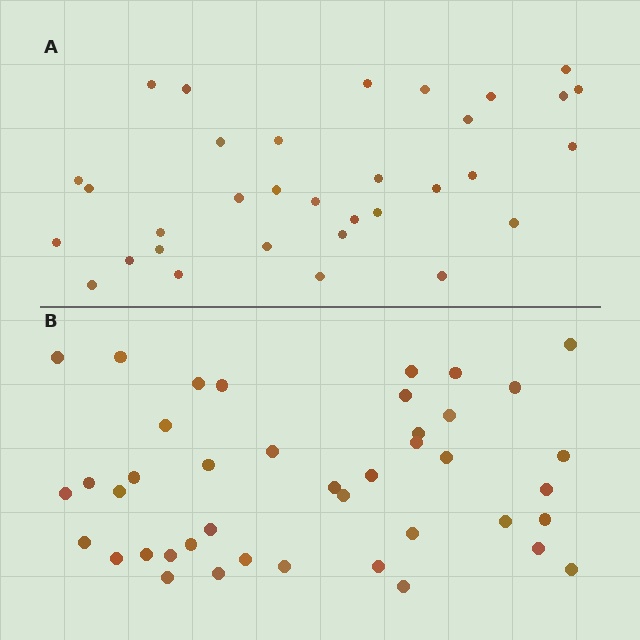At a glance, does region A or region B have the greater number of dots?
Region B (the bottom region) has more dots.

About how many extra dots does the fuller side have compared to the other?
Region B has roughly 8 or so more dots than region A.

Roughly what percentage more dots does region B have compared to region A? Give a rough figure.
About 25% more.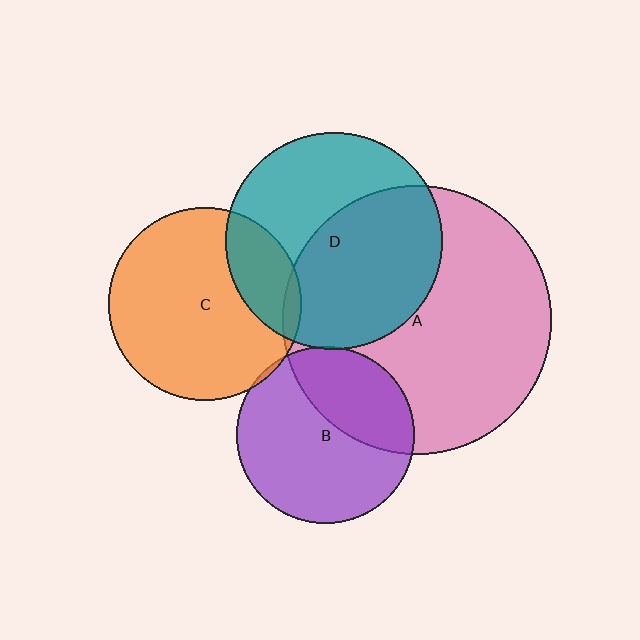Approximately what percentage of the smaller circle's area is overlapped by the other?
Approximately 50%.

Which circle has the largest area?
Circle A (pink).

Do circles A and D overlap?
Yes.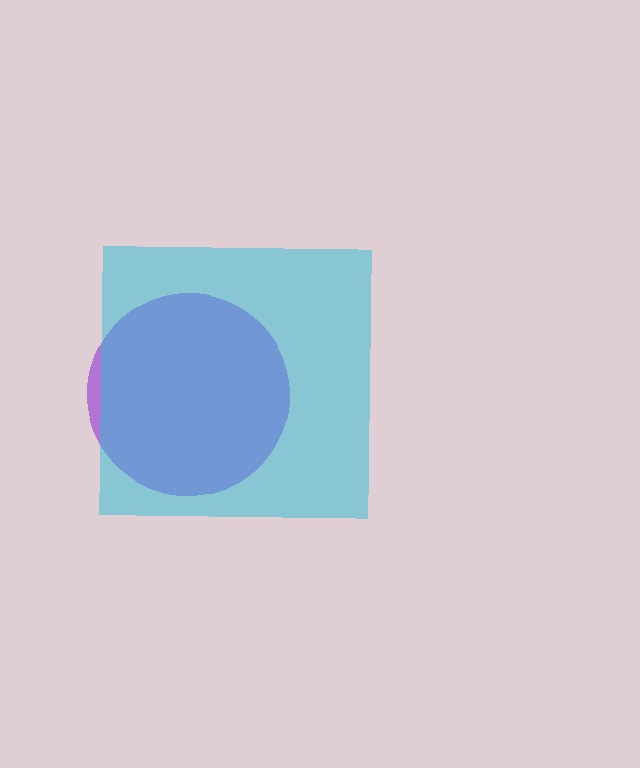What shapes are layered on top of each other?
The layered shapes are: a purple circle, a cyan square.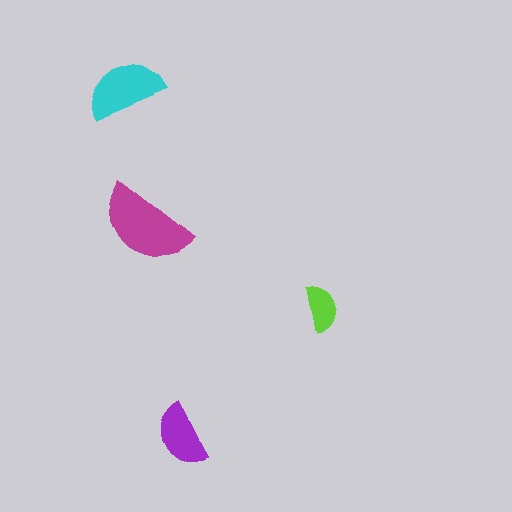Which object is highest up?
The cyan semicircle is topmost.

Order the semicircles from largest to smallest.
the magenta one, the cyan one, the purple one, the lime one.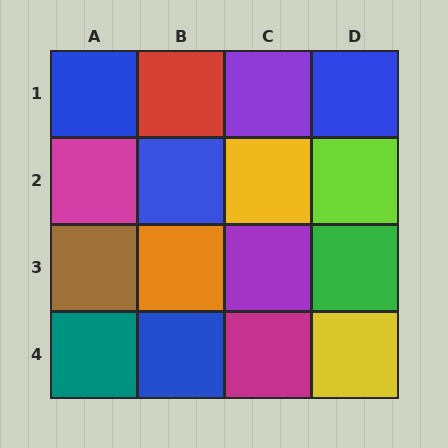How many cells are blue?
4 cells are blue.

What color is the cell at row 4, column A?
Teal.